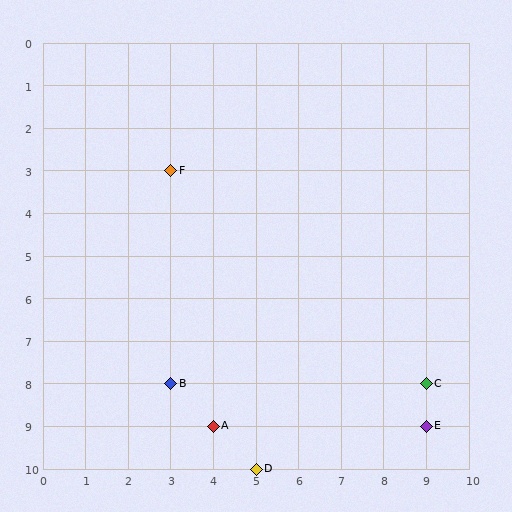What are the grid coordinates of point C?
Point C is at grid coordinates (9, 8).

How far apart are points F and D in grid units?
Points F and D are 2 columns and 7 rows apart (about 7.3 grid units diagonally).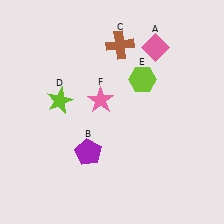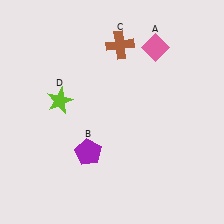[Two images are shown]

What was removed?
The pink star (F), the lime hexagon (E) were removed in Image 2.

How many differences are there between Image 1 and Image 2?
There are 2 differences between the two images.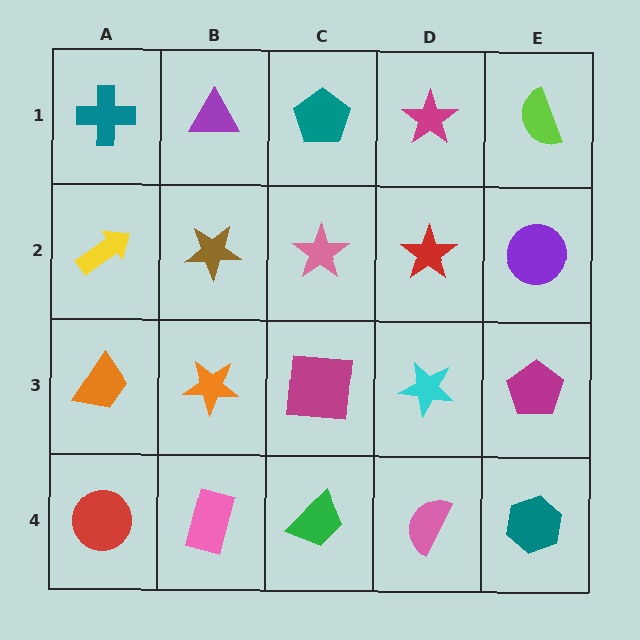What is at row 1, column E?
A lime semicircle.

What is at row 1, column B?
A purple triangle.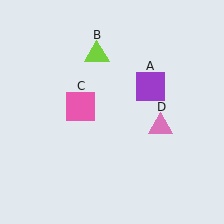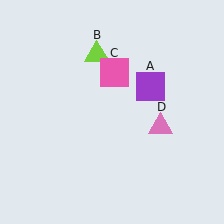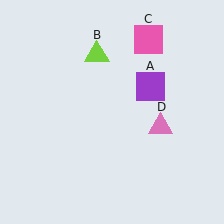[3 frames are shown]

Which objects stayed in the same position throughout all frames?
Purple square (object A) and lime triangle (object B) and pink triangle (object D) remained stationary.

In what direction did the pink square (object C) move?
The pink square (object C) moved up and to the right.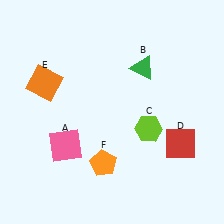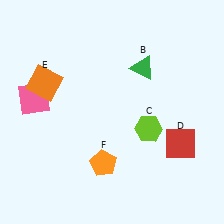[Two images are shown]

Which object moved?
The pink square (A) moved up.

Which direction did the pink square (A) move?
The pink square (A) moved up.